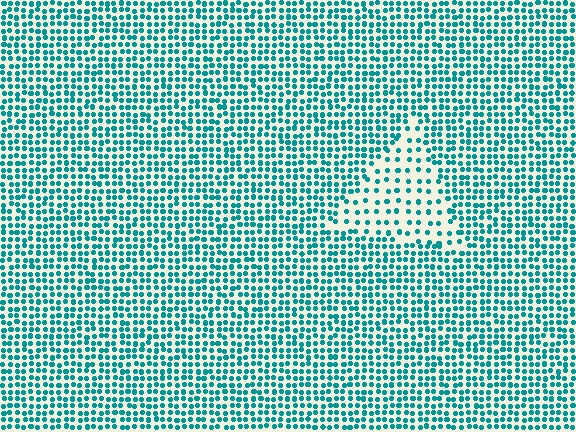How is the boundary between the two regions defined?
The boundary is defined by a change in element density (approximately 2.2x ratio). All elements are the same color, size, and shape.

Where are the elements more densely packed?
The elements are more densely packed outside the triangle boundary.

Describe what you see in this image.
The image contains small teal elements arranged at two different densities. A triangle-shaped region is visible where the elements are less densely packed than the surrounding area.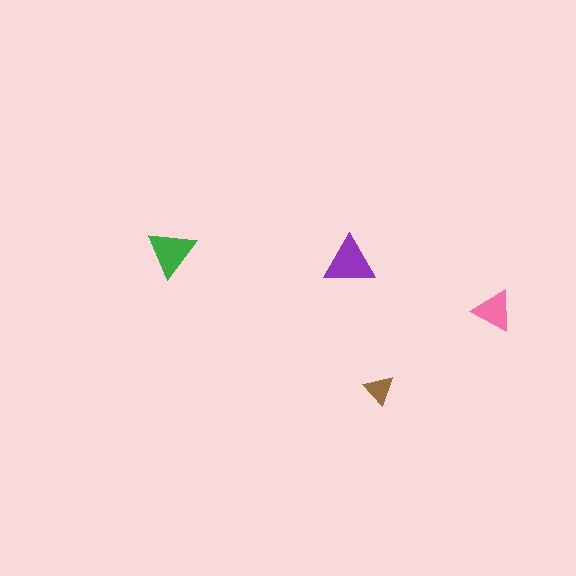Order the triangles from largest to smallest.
the purple one, the green one, the pink one, the brown one.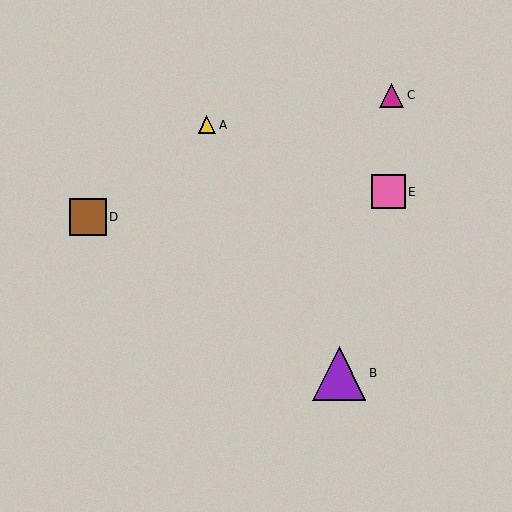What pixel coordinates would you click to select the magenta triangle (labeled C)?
Click at (392, 95) to select the magenta triangle C.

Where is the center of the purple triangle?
The center of the purple triangle is at (339, 373).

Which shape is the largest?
The purple triangle (labeled B) is the largest.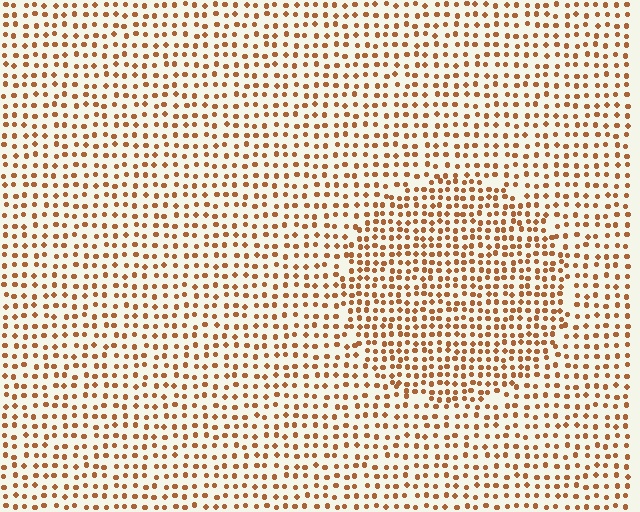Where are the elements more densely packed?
The elements are more densely packed inside the circle boundary.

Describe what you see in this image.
The image contains small brown elements arranged at two different densities. A circle-shaped region is visible where the elements are more densely packed than the surrounding area.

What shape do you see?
I see a circle.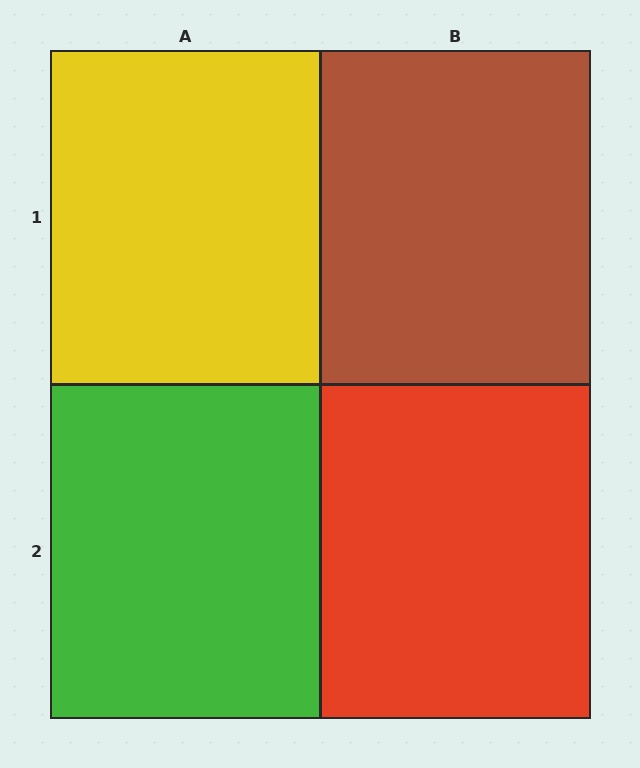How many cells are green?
1 cell is green.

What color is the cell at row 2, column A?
Green.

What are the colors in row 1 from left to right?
Yellow, brown.